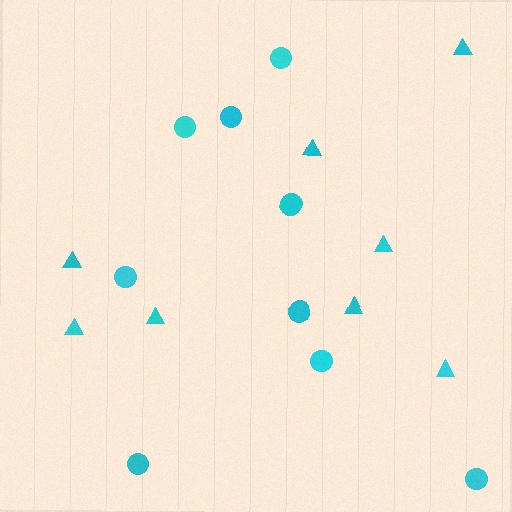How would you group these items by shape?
There are 2 groups: one group of triangles (8) and one group of circles (9).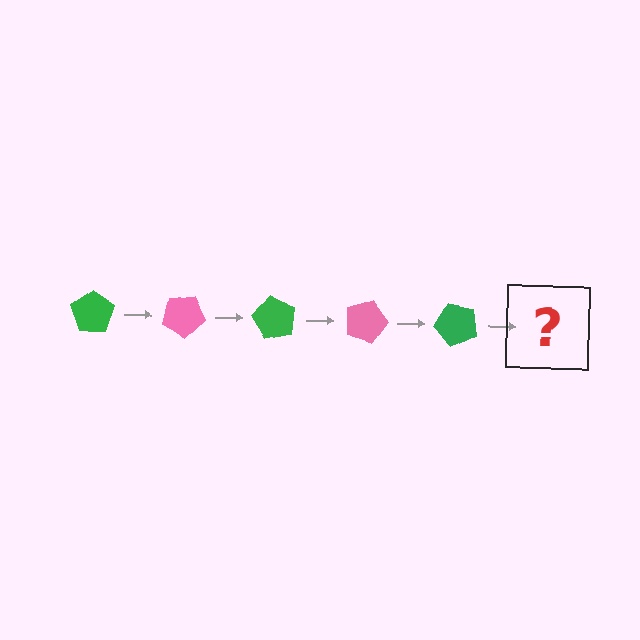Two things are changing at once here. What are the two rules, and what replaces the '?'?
The two rules are that it rotates 30 degrees each step and the color cycles through green and pink. The '?' should be a pink pentagon, rotated 150 degrees from the start.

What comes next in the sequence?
The next element should be a pink pentagon, rotated 150 degrees from the start.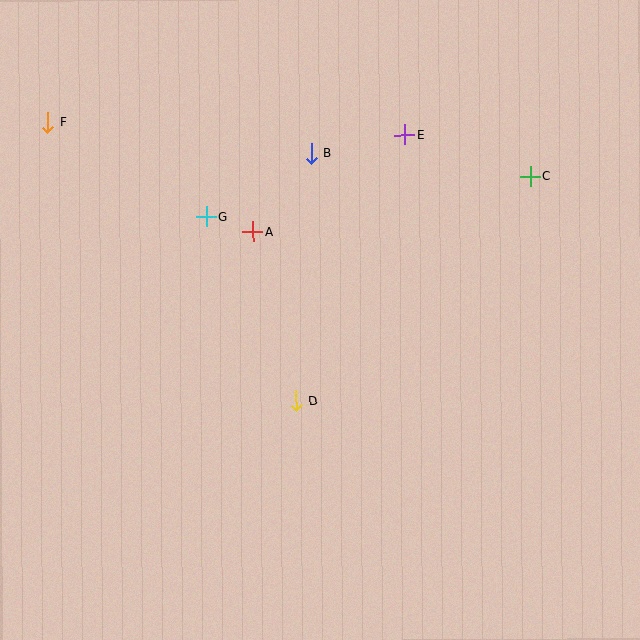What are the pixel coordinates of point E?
Point E is at (405, 135).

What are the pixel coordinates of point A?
Point A is at (253, 232).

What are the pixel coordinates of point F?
Point F is at (47, 122).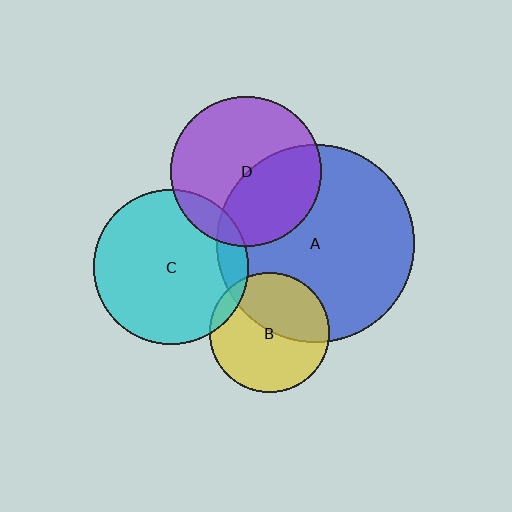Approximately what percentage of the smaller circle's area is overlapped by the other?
Approximately 40%.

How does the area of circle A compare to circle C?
Approximately 1.6 times.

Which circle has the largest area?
Circle A (blue).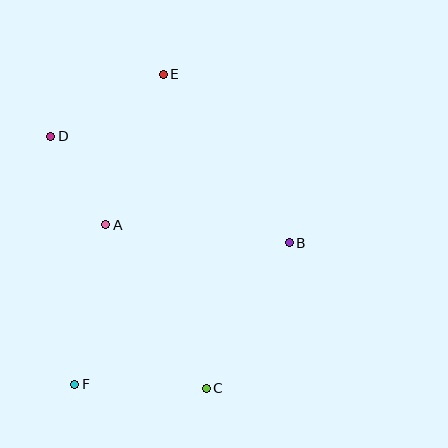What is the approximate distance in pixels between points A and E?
The distance between A and E is approximately 161 pixels.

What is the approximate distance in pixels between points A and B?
The distance between A and B is approximately 184 pixels.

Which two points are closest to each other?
Points A and D are closest to each other.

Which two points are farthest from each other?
Points E and F are farthest from each other.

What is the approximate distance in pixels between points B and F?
The distance between B and F is approximately 257 pixels.